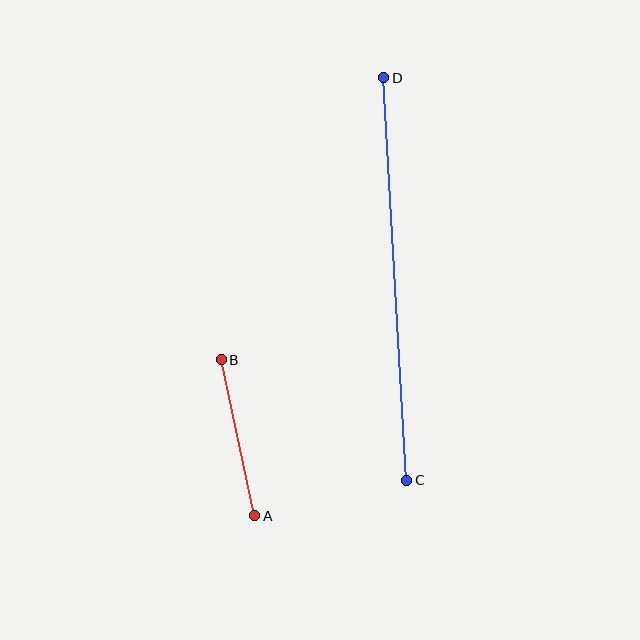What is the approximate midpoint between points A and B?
The midpoint is at approximately (238, 438) pixels.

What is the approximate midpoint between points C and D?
The midpoint is at approximately (395, 279) pixels.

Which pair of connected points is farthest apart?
Points C and D are farthest apart.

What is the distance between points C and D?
The distance is approximately 403 pixels.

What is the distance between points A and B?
The distance is approximately 160 pixels.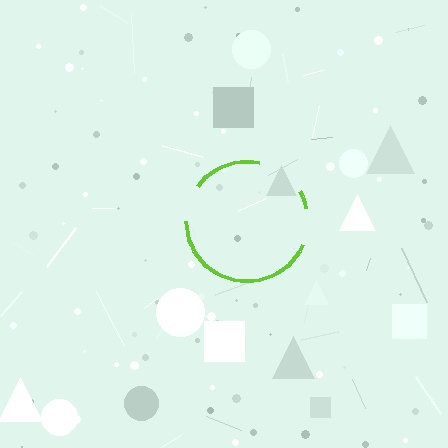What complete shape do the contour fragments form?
The contour fragments form a circle.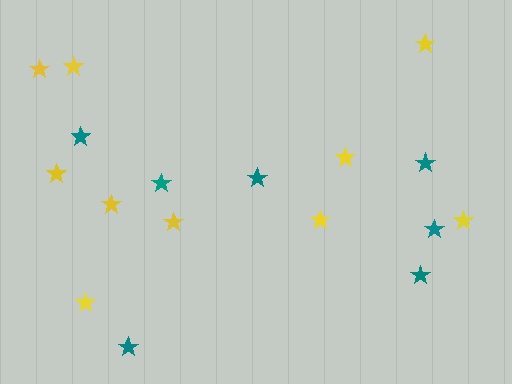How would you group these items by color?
There are 2 groups: one group of yellow stars (10) and one group of teal stars (7).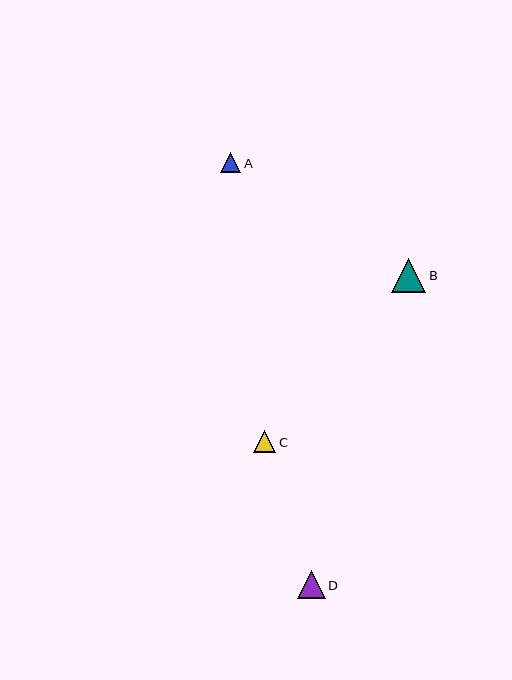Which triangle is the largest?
Triangle B is the largest with a size of approximately 34 pixels.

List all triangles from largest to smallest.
From largest to smallest: B, D, C, A.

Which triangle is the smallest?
Triangle A is the smallest with a size of approximately 20 pixels.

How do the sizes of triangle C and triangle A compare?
Triangle C and triangle A are approximately the same size.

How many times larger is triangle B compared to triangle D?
Triangle B is approximately 1.2 times the size of triangle D.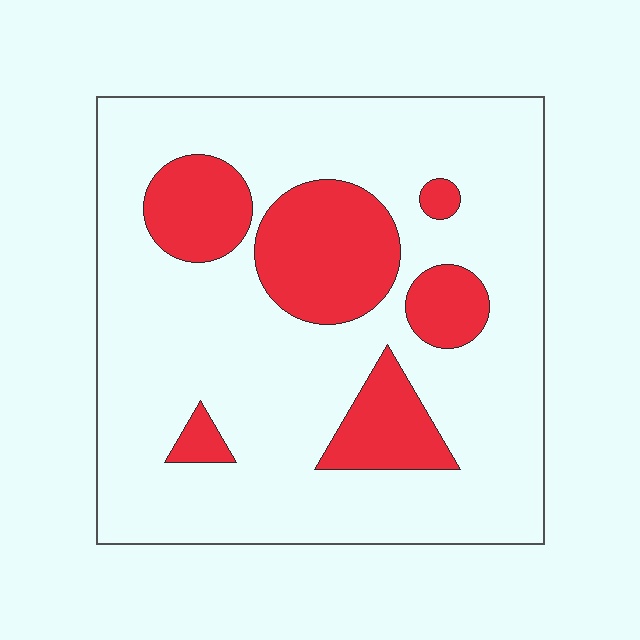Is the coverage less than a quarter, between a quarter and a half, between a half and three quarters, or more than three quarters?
Less than a quarter.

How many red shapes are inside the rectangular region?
6.